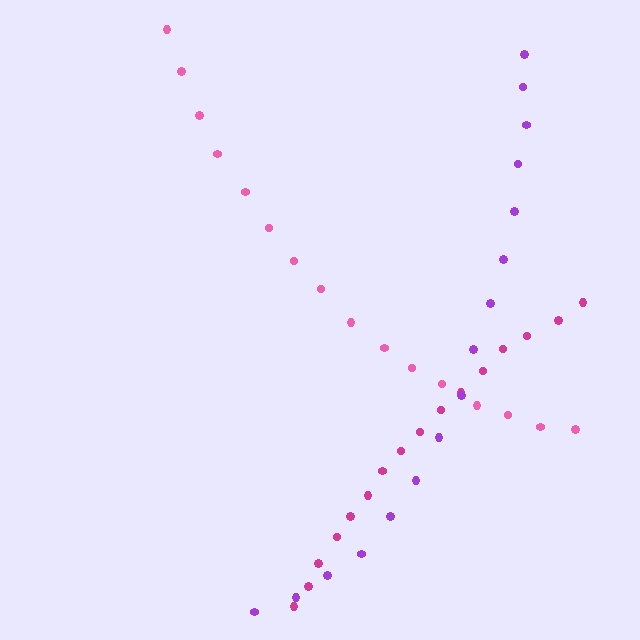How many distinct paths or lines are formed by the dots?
There are 3 distinct paths.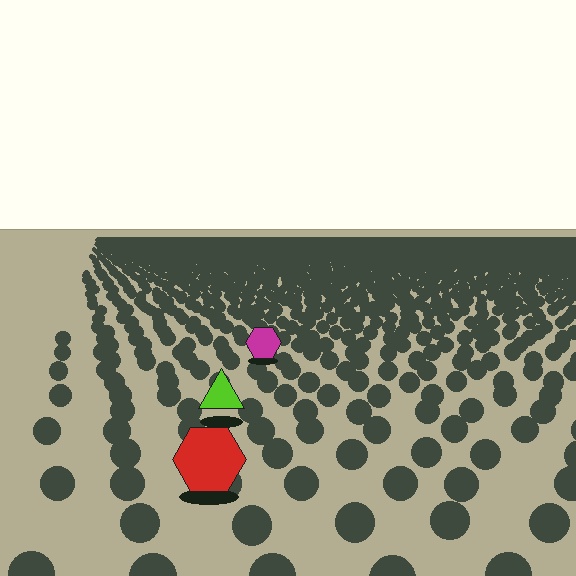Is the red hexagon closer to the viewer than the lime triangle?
Yes. The red hexagon is closer — you can tell from the texture gradient: the ground texture is coarser near it.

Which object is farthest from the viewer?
The magenta hexagon is farthest from the viewer. It appears smaller and the ground texture around it is denser.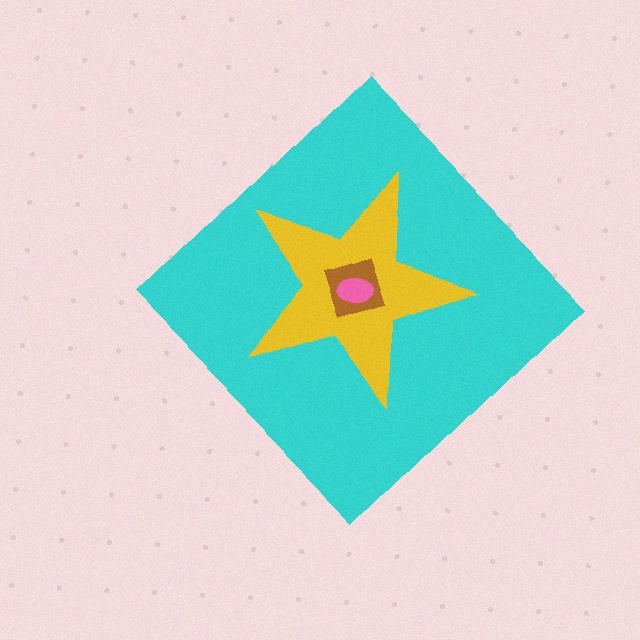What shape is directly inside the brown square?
The pink ellipse.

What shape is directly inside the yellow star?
The brown square.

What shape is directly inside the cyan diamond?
The yellow star.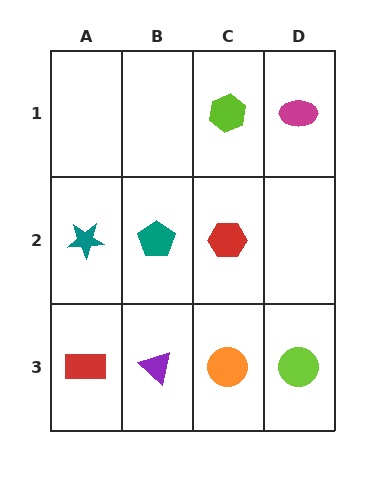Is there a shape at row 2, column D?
No, that cell is empty.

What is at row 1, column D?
A magenta ellipse.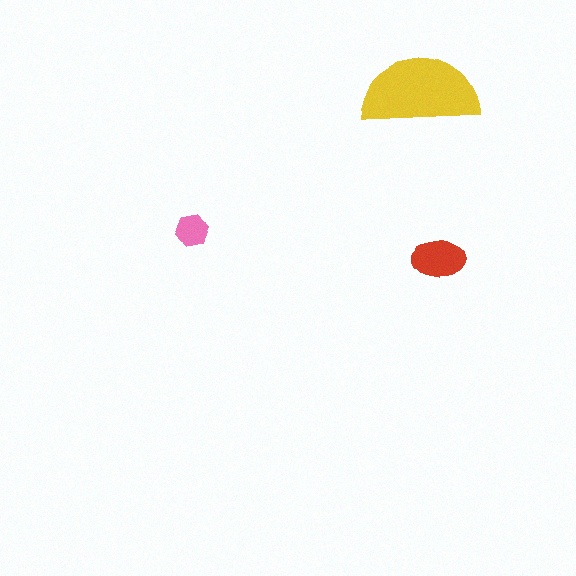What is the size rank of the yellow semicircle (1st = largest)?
1st.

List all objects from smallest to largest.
The pink hexagon, the red ellipse, the yellow semicircle.